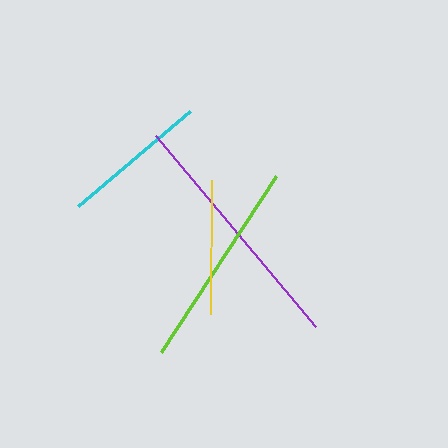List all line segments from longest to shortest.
From longest to shortest: purple, lime, cyan, yellow.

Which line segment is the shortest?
The yellow line is the shortest at approximately 133 pixels.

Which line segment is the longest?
The purple line is the longest at approximately 249 pixels.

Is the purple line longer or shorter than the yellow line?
The purple line is longer than the yellow line.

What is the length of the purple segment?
The purple segment is approximately 249 pixels long.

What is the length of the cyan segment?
The cyan segment is approximately 147 pixels long.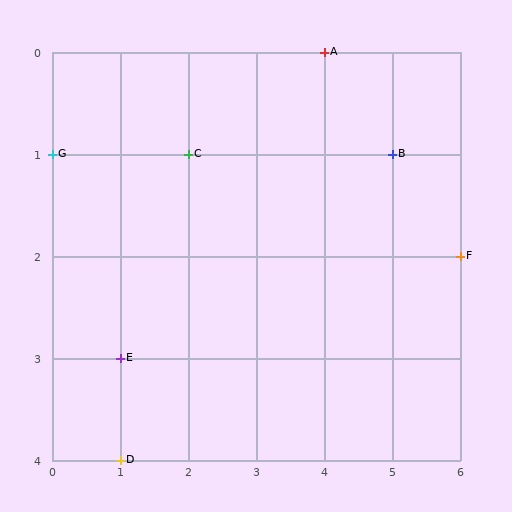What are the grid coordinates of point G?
Point G is at grid coordinates (0, 1).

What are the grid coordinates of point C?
Point C is at grid coordinates (2, 1).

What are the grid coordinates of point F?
Point F is at grid coordinates (6, 2).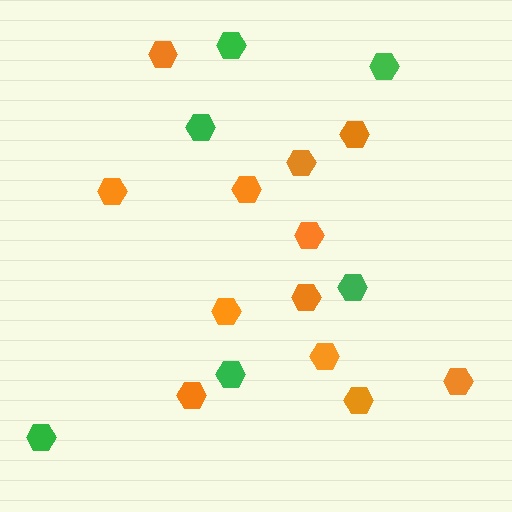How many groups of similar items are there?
There are 2 groups: one group of green hexagons (6) and one group of orange hexagons (12).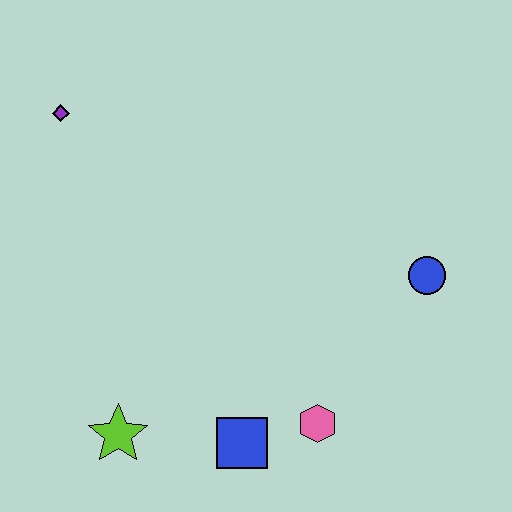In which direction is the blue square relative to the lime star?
The blue square is to the right of the lime star.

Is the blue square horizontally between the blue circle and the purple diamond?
Yes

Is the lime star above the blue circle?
No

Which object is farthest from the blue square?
The purple diamond is farthest from the blue square.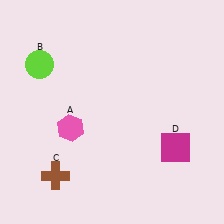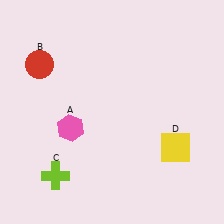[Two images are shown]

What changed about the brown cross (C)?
In Image 1, C is brown. In Image 2, it changed to lime.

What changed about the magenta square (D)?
In Image 1, D is magenta. In Image 2, it changed to yellow.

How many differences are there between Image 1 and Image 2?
There are 3 differences between the two images.